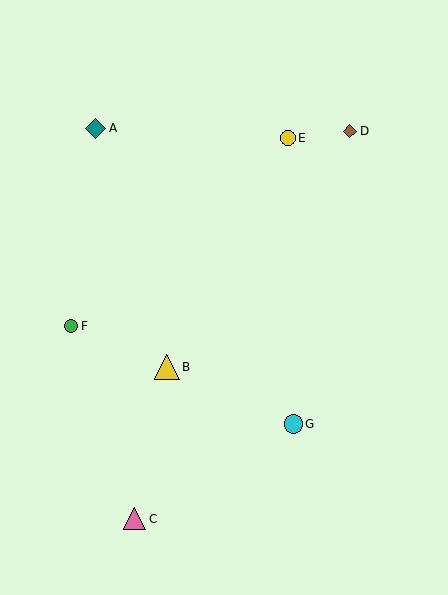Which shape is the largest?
The yellow triangle (labeled B) is the largest.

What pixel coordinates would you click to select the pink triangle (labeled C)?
Click at (135, 519) to select the pink triangle C.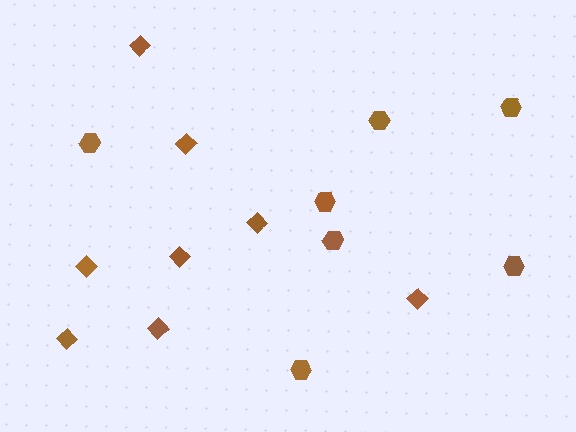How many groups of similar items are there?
There are 2 groups: one group of diamonds (8) and one group of hexagons (7).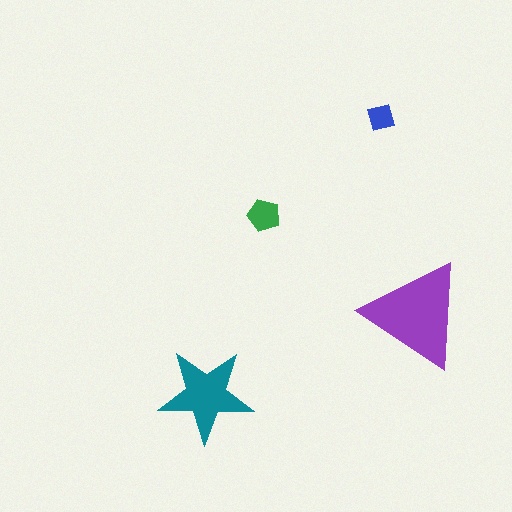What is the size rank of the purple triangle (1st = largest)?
1st.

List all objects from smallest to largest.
The blue diamond, the green pentagon, the teal star, the purple triangle.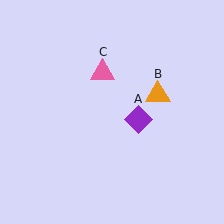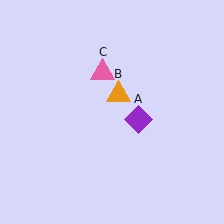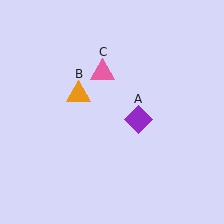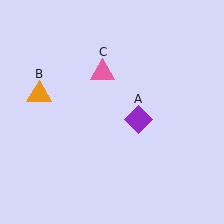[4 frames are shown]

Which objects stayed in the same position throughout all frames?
Purple diamond (object A) and pink triangle (object C) remained stationary.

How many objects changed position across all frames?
1 object changed position: orange triangle (object B).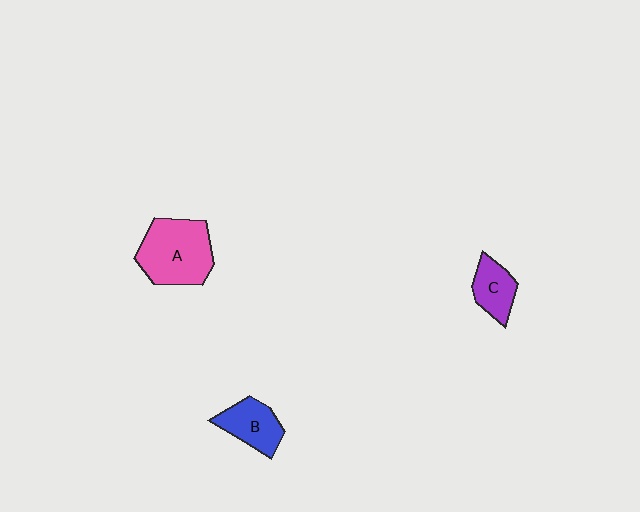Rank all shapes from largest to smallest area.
From largest to smallest: A (pink), B (blue), C (purple).